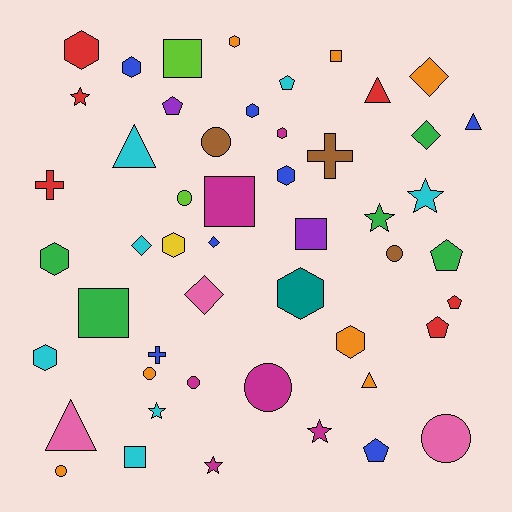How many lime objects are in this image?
There are 2 lime objects.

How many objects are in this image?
There are 50 objects.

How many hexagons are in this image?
There are 11 hexagons.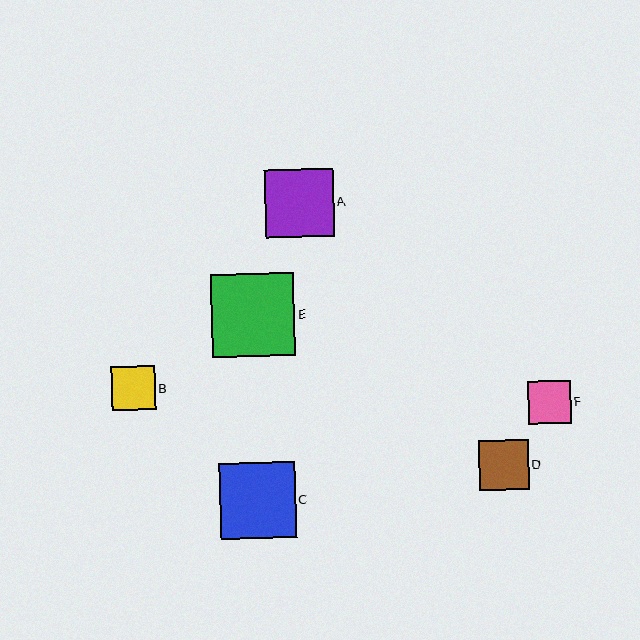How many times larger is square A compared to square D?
Square A is approximately 1.4 times the size of square D.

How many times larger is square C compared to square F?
Square C is approximately 1.8 times the size of square F.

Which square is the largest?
Square E is the largest with a size of approximately 83 pixels.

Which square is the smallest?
Square F is the smallest with a size of approximately 43 pixels.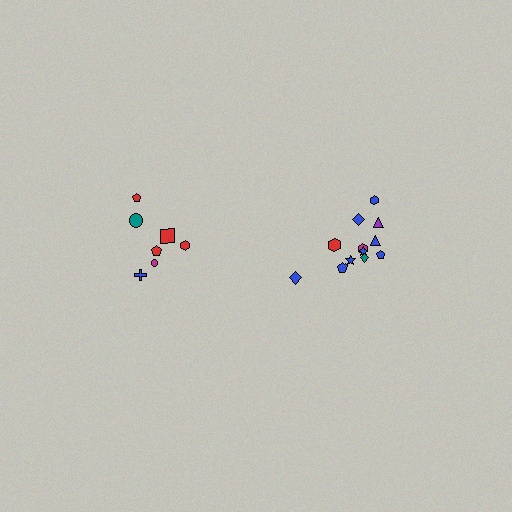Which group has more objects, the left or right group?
The right group.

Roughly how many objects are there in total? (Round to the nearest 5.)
Roughly 20 objects in total.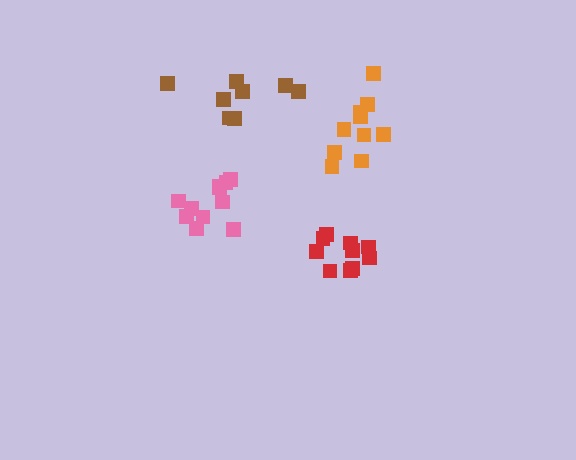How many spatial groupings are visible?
There are 4 spatial groupings.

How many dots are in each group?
Group 1: 10 dots, Group 2: 10 dots, Group 3: 11 dots, Group 4: 8 dots (39 total).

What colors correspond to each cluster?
The clusters are colored: red, orange, pink, brown.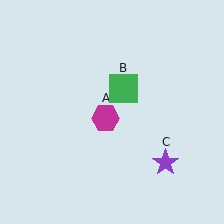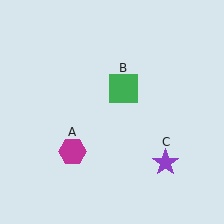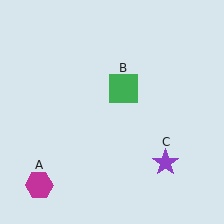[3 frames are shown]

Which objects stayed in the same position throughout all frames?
Green square (object B) and purple star (object C) remained stationary.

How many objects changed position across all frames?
1 object changed position: magenta hexagon (object A).